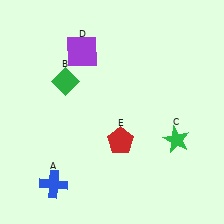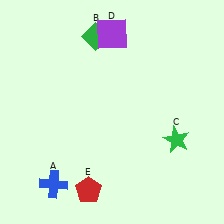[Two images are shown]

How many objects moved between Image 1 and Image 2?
3 objects moved between the two images.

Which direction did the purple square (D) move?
The purple square (D) moved right.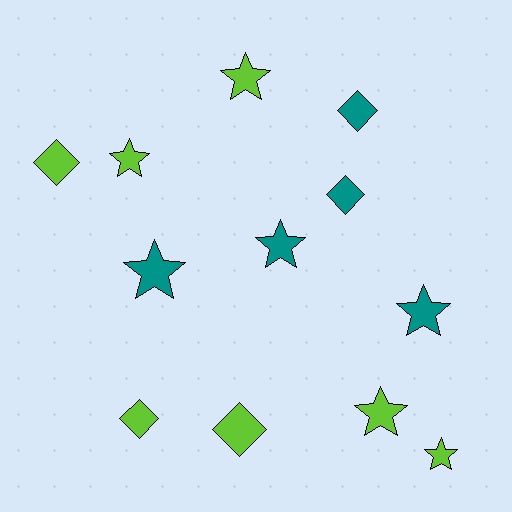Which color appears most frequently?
Lime, with 7 objects.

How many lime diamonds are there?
There are 3 lime diamonds.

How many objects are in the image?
There are 12 objects.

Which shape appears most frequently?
Star, with 7 objects.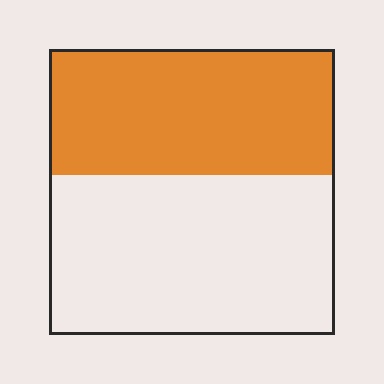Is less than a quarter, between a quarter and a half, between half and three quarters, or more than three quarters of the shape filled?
Between a quarter and a half.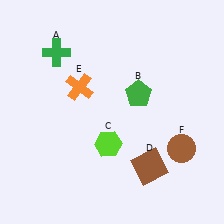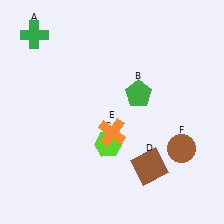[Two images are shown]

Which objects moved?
The objects that moved are: the green cross (A), the orange cross (E).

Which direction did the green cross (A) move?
The green cross (A) moved left.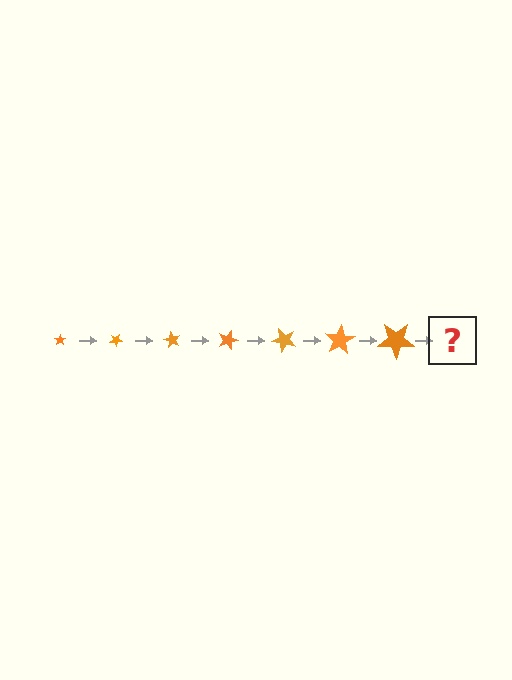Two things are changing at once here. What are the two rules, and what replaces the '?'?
The two rules are that the star grows larger each step and it rotates 30 degrees each step. The '?' should be a star, larger than the previous one and rotated 210 degrees from the start.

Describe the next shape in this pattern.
It should be a star, larger than the previous one and rotated 210 degrees from the start.